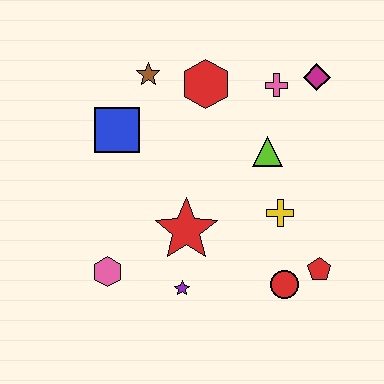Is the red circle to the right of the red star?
Yes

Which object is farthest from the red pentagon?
The brown star is farthest from the red pentagon.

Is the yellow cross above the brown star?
No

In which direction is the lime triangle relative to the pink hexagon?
The lime triangle is to the right of the pink hexagon.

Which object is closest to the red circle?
The red pentagon is closest to the red circle.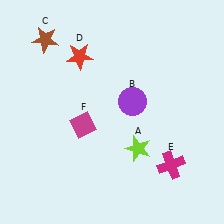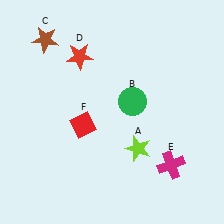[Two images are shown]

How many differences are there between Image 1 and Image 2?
There are 2 differences between the two images.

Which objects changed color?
B changed from purple to green. F changed from magenta to red.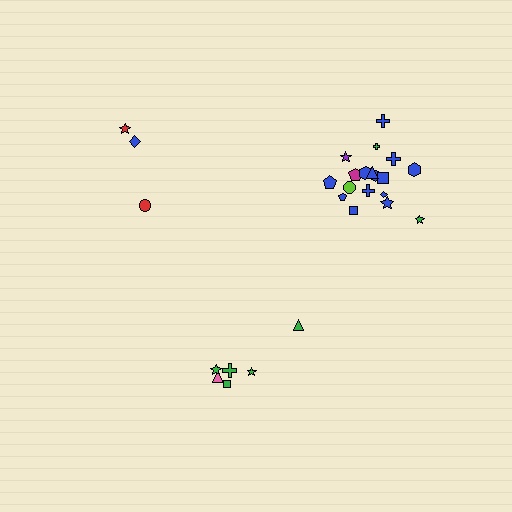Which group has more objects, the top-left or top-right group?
The top-right group.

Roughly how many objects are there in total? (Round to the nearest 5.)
Roughly 25 objects in total.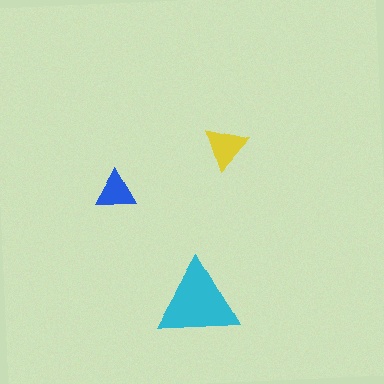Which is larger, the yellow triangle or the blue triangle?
The yellow one.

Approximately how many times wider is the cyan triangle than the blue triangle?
About 2 times wider.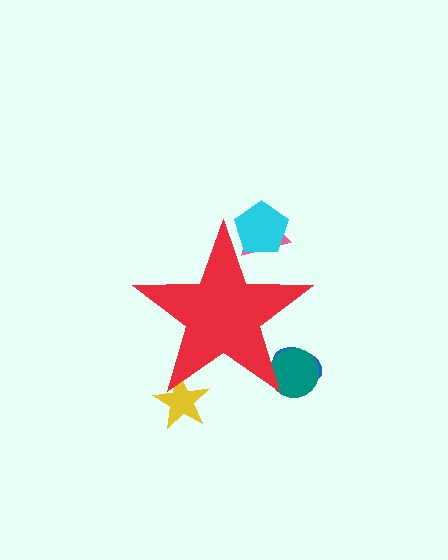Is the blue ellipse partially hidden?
Yes, the blue ellipse is partially hidden behind the red star.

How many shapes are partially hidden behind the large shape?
5 shapes are partially hidden.